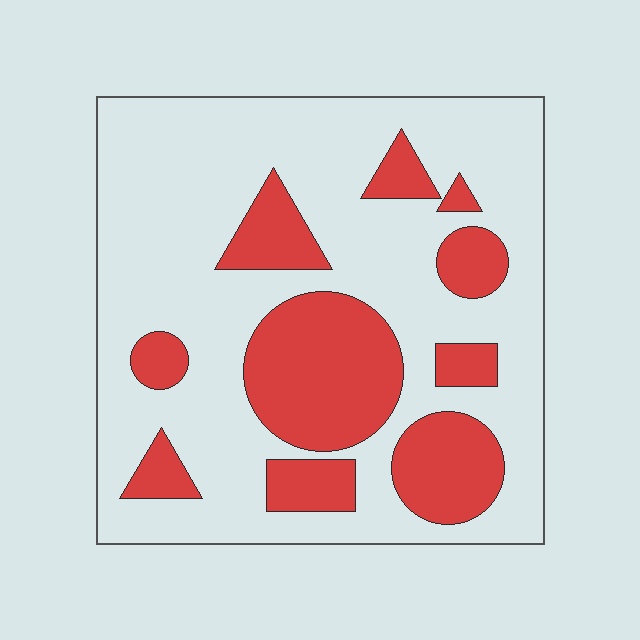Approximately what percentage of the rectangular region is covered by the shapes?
Approximately 30%.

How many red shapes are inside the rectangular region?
10.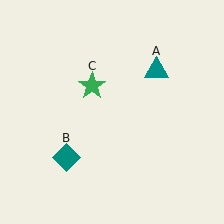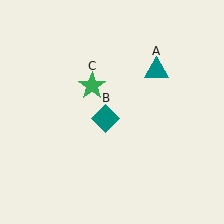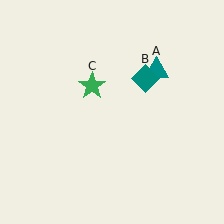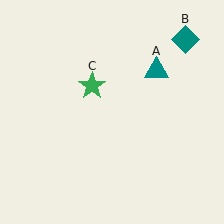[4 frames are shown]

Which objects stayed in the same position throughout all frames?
Teal triangle (object A) and green star (object C) remained stationary.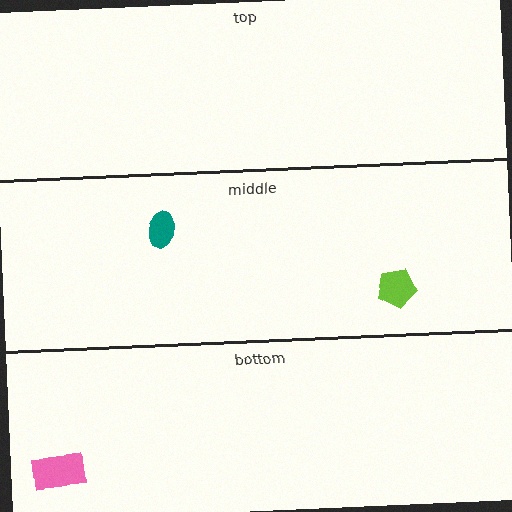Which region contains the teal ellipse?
The middle region.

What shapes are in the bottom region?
The pink rectangle.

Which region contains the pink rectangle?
The bottom region.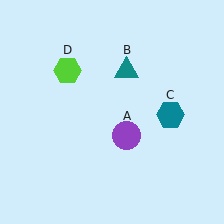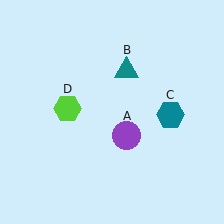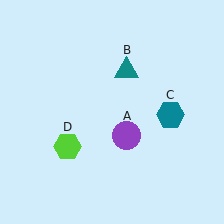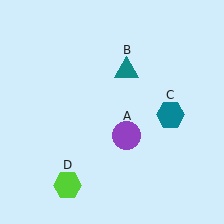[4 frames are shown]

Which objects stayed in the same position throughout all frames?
Purple circle (object A) and teal triangle (object B) and teal hexagon (object C) remained stationary.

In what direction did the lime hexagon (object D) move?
The lime hexagon (object D) moved down.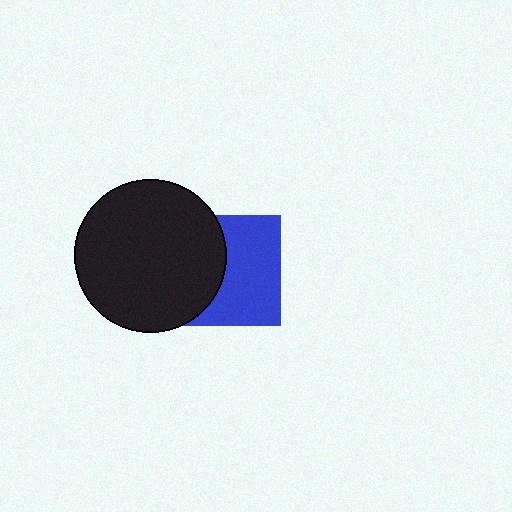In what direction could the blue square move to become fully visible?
The blue square could move right. That would shift it out from behind the black circle entirely.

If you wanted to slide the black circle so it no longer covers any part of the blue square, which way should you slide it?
Slide it left — that is the most direct way to separate the two shapes.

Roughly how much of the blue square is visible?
About half of it is visible (roughly 57%).